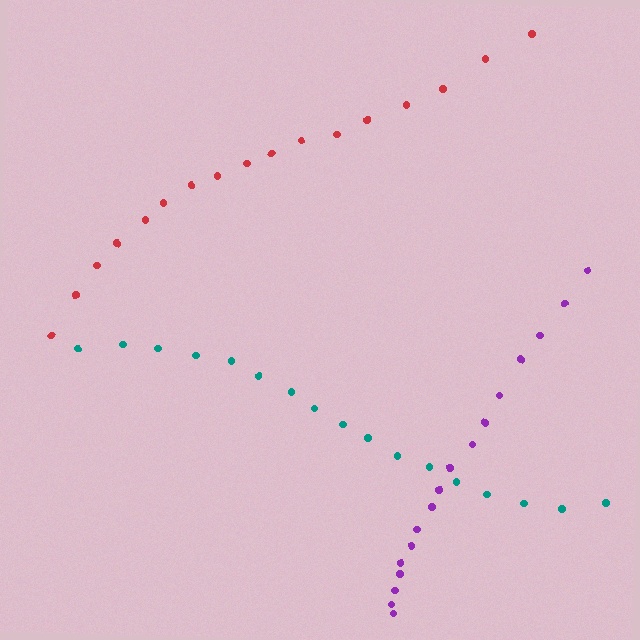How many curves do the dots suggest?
There are 3 distinct paths.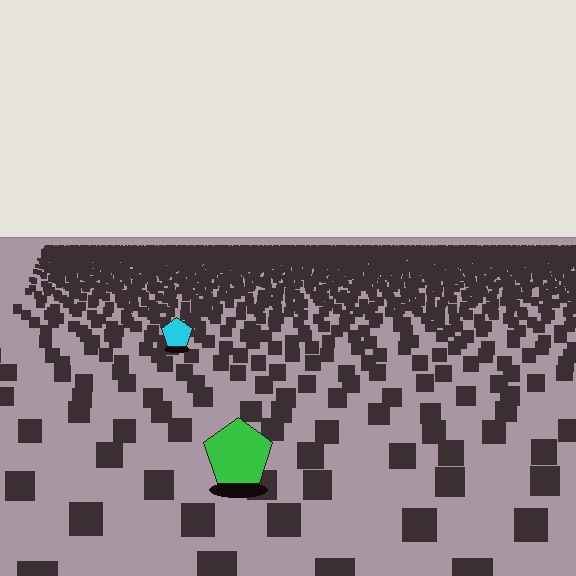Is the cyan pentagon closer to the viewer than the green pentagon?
No. The green pentagon is closer — you can tell from the texture gradient: the ground texture is coarser near it.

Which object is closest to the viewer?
The green pentagon is closest. The texture marks near it are larger and more spread out.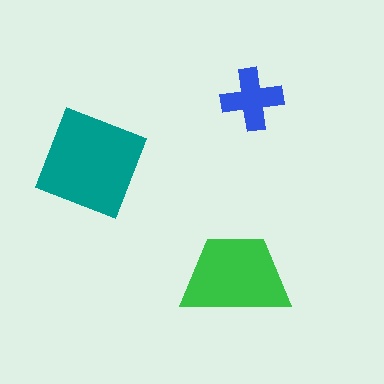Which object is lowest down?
The green trapezoid is bottommost.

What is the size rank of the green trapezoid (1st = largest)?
2nd.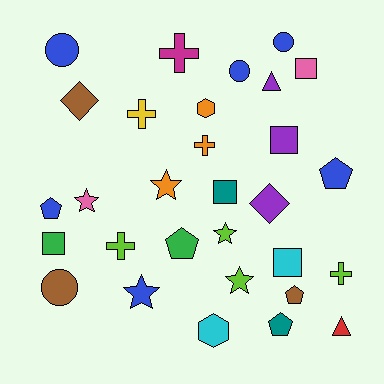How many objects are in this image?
There are 30 objects.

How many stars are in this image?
There are 5 stars.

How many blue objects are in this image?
There are 6 blue objects.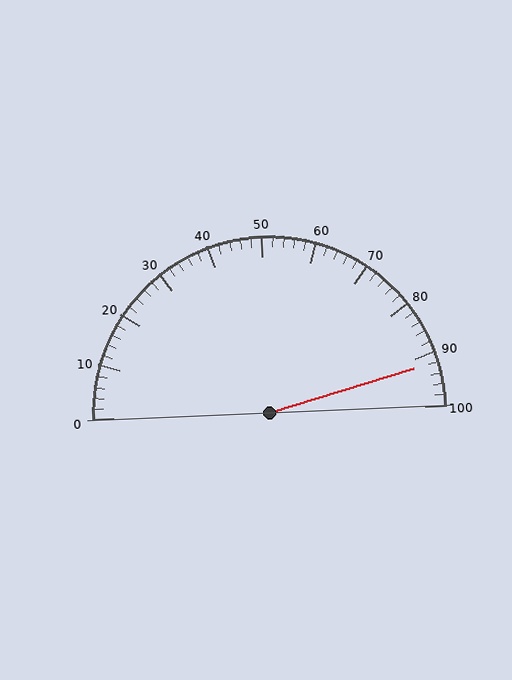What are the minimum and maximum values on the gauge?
The gauge ranges from 0 to 100.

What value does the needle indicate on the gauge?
The needle indicates approximately 92.